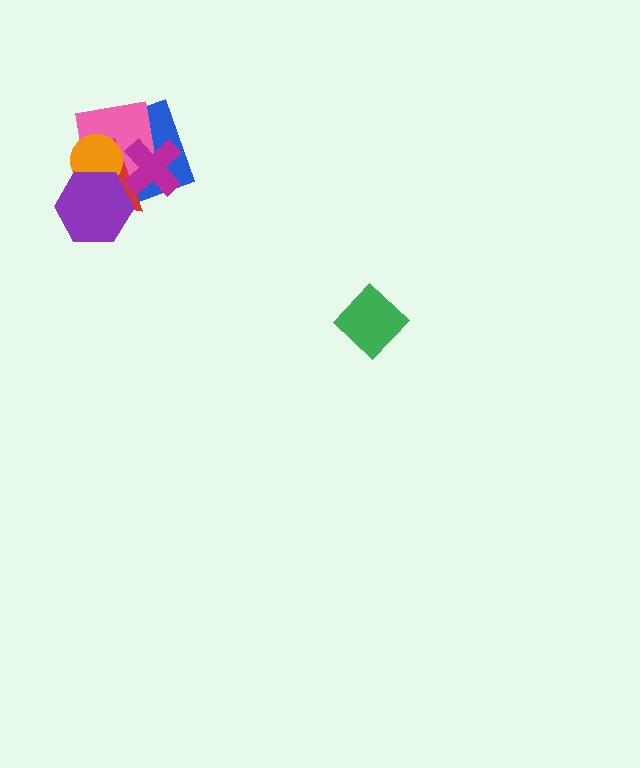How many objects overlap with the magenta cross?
3 objects overlap with the magenta cross.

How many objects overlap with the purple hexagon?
4 objects overlap with the purple hexagon.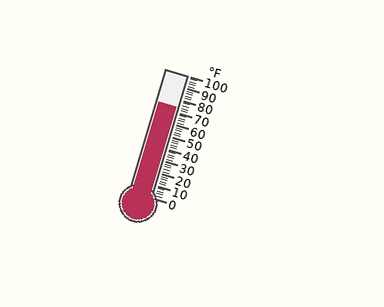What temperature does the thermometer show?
The thermometer shows approximately 74°F.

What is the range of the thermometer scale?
The thermometer scale ranges from 0°F to 100°F.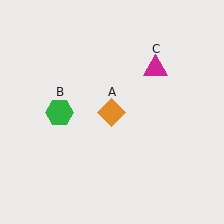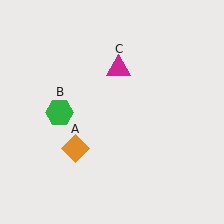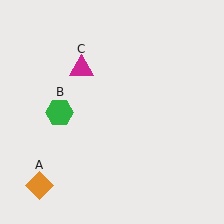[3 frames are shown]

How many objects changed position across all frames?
2 objects changed position: orange diamond (object A), magenta triangle (object C).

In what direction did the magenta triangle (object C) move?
The magenta triangle (object C) moved left.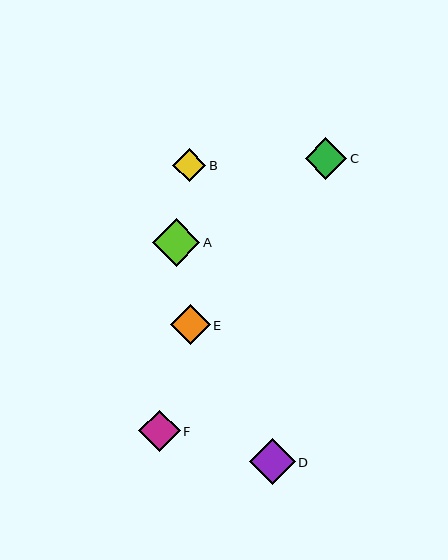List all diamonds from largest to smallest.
From largest to smallest: A, D, C, F, E, B.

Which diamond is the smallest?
Diamond B is the smallest with a size of approximately 33 pixels.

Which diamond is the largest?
Diamond A is the largest with a size of approximately 48 pixels.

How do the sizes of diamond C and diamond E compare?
Diamond C and diamond E are approximately the same size.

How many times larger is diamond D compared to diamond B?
Diamond D is approximately 1.4 times the size of diamond B.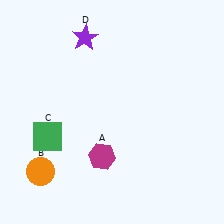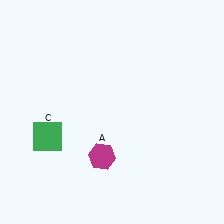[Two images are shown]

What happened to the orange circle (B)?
The orange circle (B) was removed in Image 2. It was in the bottom-left area of Image 1.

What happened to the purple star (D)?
The purple star (D) was removed in Image 2. It was in the top-left area of Image 1.